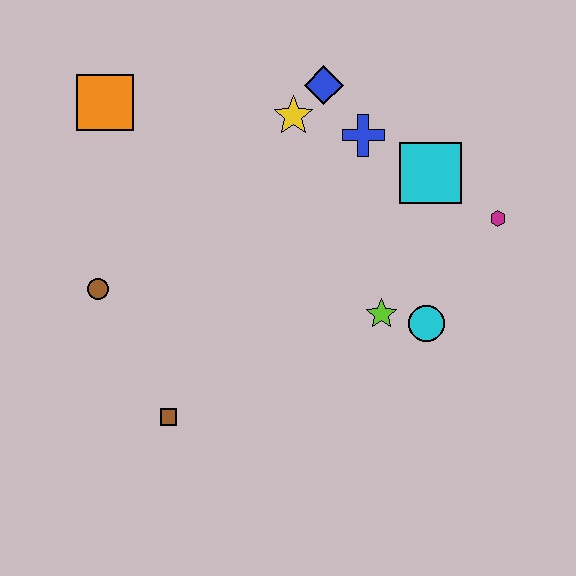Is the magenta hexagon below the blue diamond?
Yes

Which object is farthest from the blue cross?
The brown square is farthest from the blue cross.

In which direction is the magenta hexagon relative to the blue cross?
The magenta hexagon is to the right of the blue cross.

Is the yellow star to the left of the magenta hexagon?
Yes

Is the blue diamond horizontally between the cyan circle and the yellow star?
Yes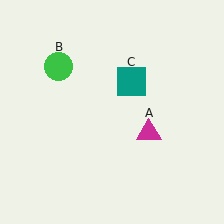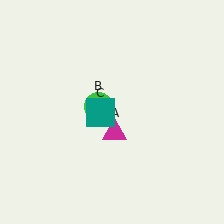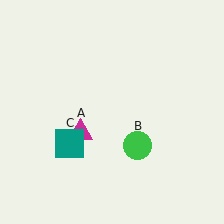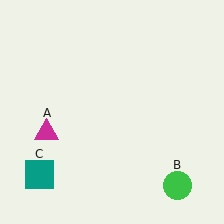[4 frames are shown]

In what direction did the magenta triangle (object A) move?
The magenta triangle (object A) moved left.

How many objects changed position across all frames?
3 objects changed position: magenta triangle (object A), green circle (object B), teal square (object C).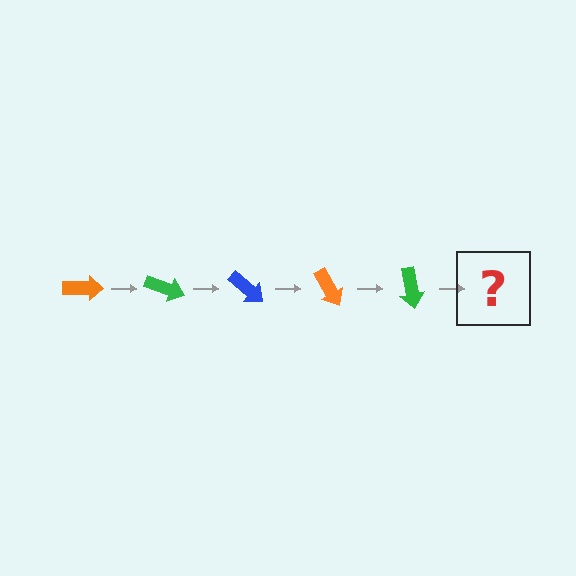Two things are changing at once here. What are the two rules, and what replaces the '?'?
The two rules are that it rotates 20 degrees each step and the color cycles through orange, green, and blue. The '?' should be a blue arrow, rotated 100 degrees from the start.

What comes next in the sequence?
The next element should be a blue arrow, rotated 100 degrees from the start.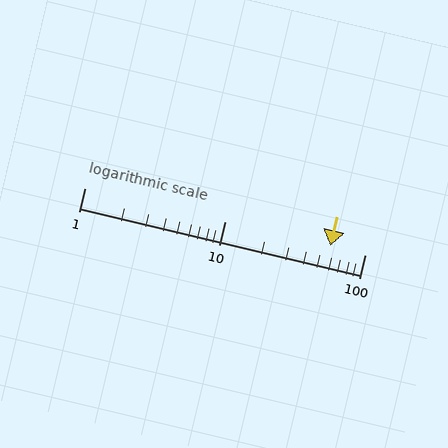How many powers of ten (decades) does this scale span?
The scale spans 2 decades, from 1 to 100.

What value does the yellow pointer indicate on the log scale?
The pointer indicates approximately 57.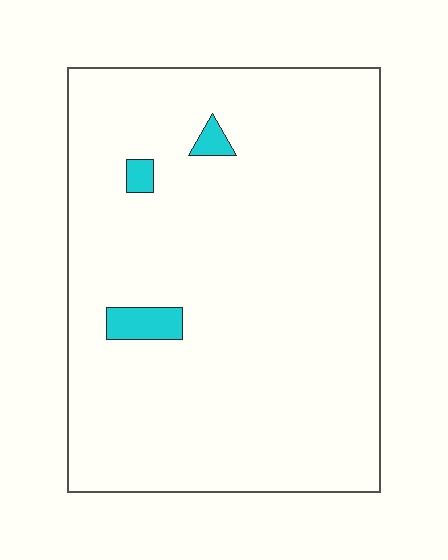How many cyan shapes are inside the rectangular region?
3.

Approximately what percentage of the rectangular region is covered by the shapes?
Approximately 5%.